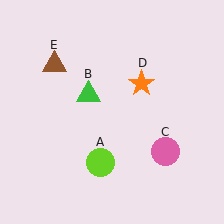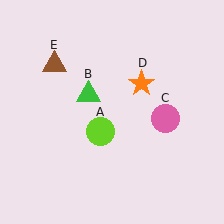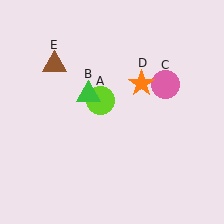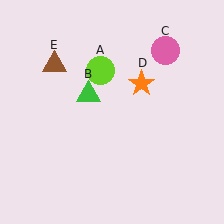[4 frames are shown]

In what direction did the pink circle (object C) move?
The pink circle (object C) moved up.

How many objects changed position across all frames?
2 objects changed position: lime circle (object A), pink circle (object C).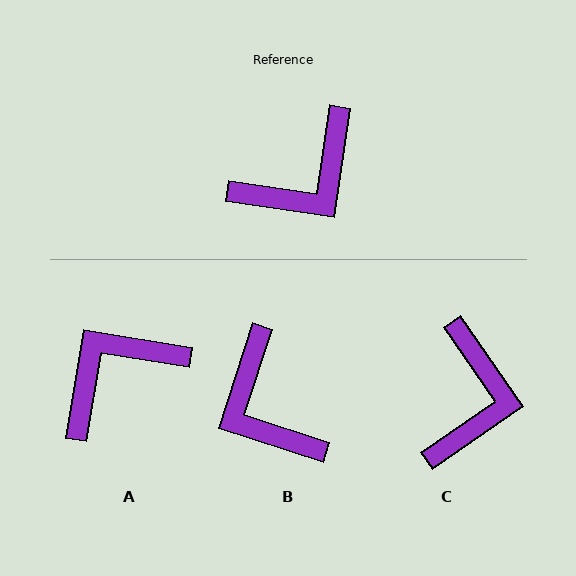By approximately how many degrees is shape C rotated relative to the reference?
Approximately 43 degrees counter-clockwise.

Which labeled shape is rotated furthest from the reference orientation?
A, about 179 degrees away.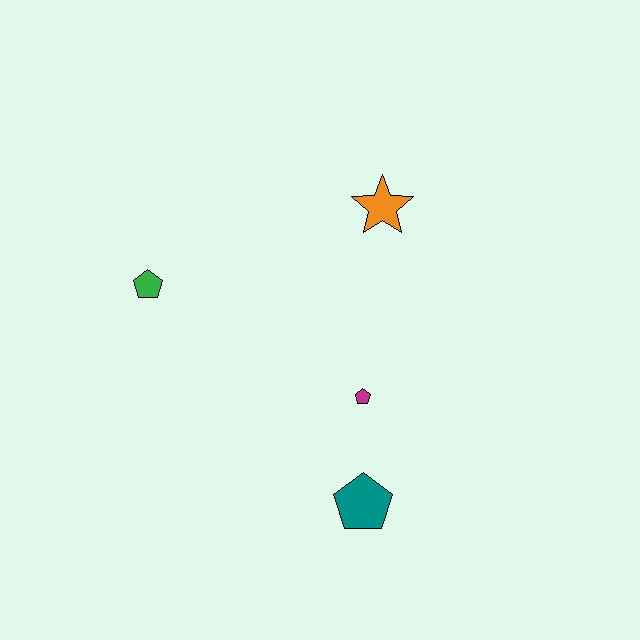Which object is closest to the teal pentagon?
The magenta pentagon is closest to the teal pentagon.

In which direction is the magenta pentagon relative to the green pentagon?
The magenta pentagon is to the right of the green pentagon.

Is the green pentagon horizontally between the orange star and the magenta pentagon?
No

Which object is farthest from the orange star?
The teal pentagon is farthest from the orange star.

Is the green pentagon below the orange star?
Yes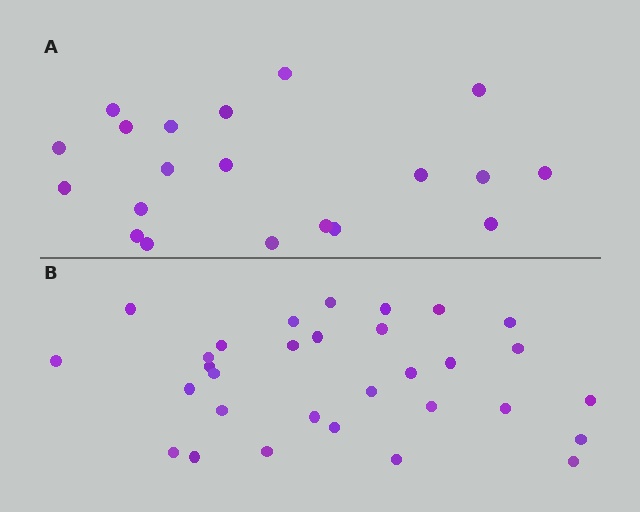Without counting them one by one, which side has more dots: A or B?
Region B (the bottom region) has more dots.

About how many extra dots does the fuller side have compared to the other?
Region B has roughly 12 or so more dots than region A.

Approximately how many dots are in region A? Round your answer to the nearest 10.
About 20 dots.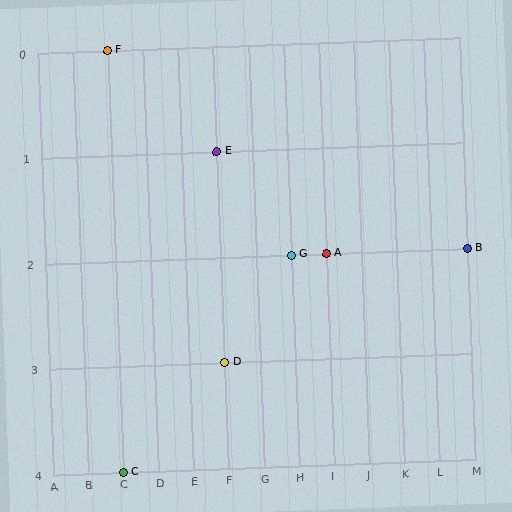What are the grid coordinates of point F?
Point F is at grid coordinates (C, 0).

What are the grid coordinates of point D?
Point D is at grid coordinates (F, 3).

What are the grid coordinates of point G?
Point G is at grid coordinates (H, 2).